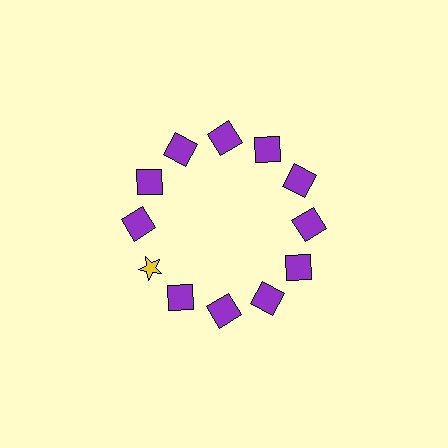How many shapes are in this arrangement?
There are 12 shapes arranged in a ring pattern.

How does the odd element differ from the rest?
It differs in both color (yellow instead of purple) and shape (star instead of square).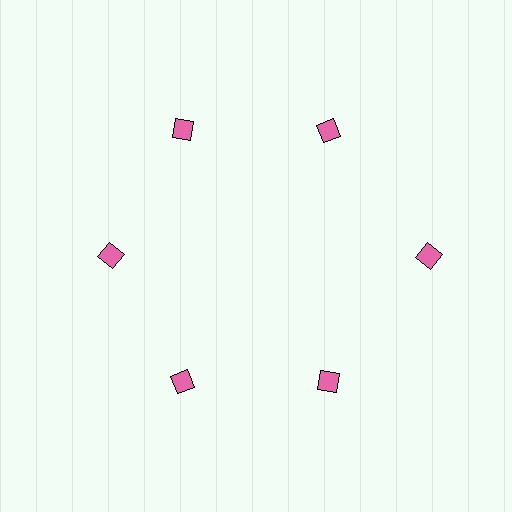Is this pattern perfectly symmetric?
No. The 6 pink diamonds are arranged in a ring, but one element near the 3 o'clock position is pushed outward from the center, breaking the 6-fold rotational symmetry.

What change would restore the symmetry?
The symmetry would be restored by moving it inward, back onto the ring so that all 6 diamonds sit at equal angles and equal distance from the center.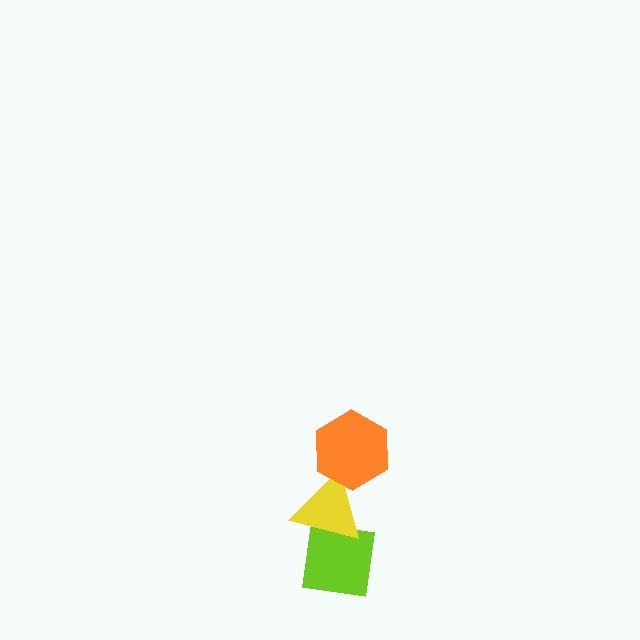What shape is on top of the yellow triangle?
The orange hexagon is on top of the yellow triangle.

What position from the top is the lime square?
The lime square is 3rd from the top.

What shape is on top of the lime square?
The yellow triangle is on top of the lime square.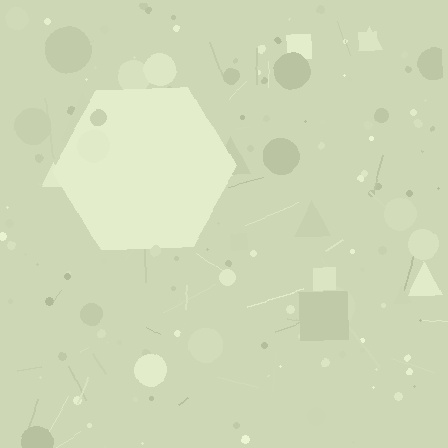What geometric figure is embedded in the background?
A hexagon is embedded in the background.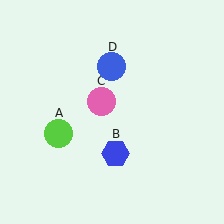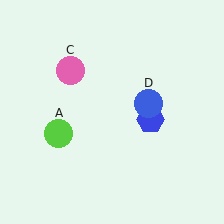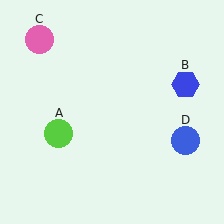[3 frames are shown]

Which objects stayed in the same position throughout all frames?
Lime circle (object A) remained stationary.